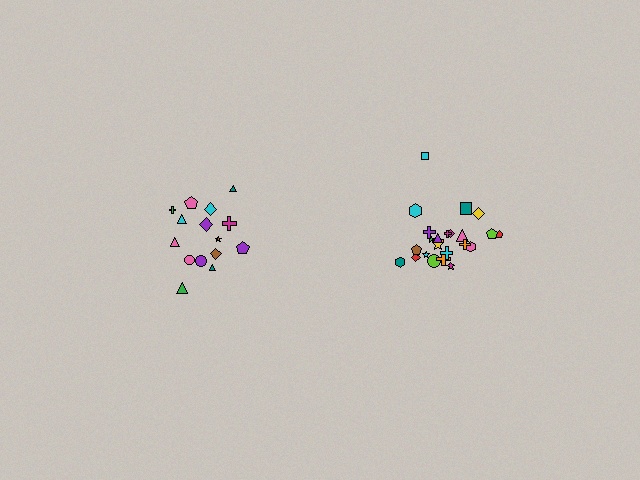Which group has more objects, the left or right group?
The right group.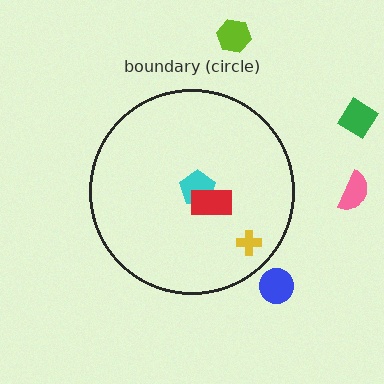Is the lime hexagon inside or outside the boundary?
Outside.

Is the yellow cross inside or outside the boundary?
Inside.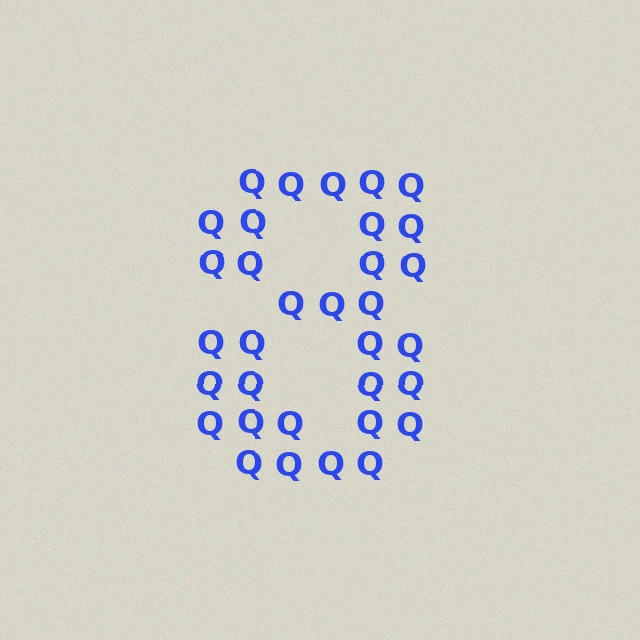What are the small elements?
The small elements are letter Q's.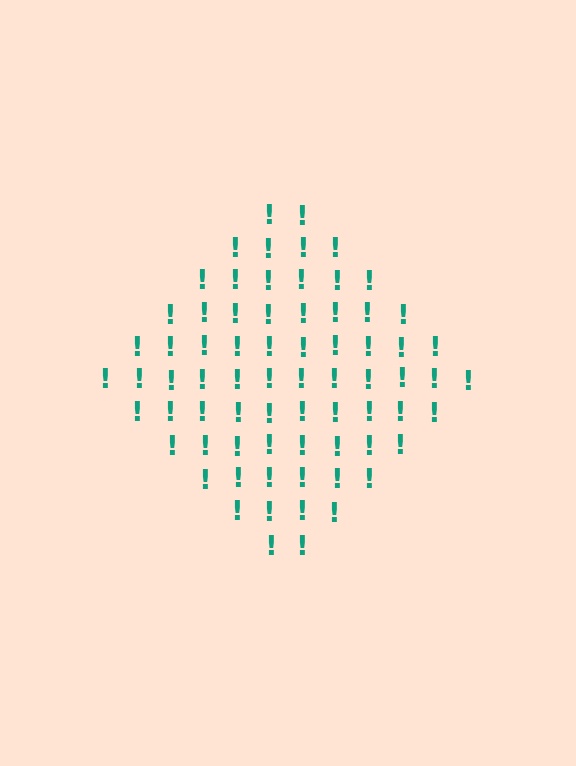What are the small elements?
The small elements are exclamation marks.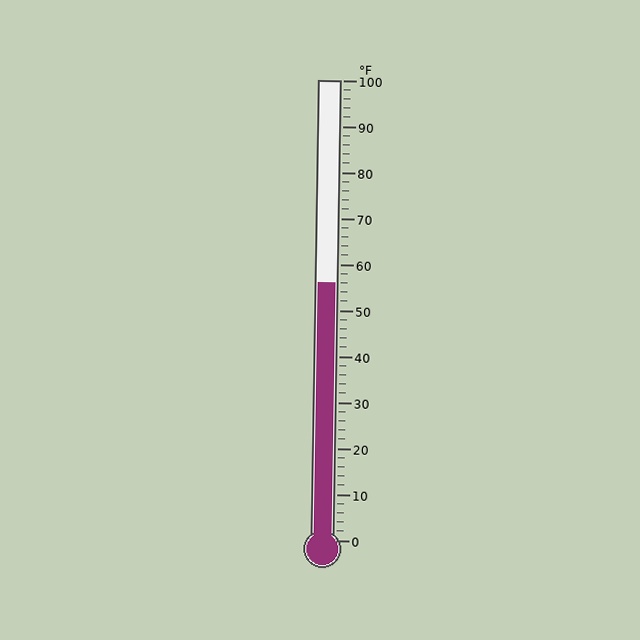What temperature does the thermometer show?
The thermometer shows approximately 56°F.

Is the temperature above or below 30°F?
The temperature is above 30°F.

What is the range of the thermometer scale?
The thermometer scale ranges from 0°F to 100°F.